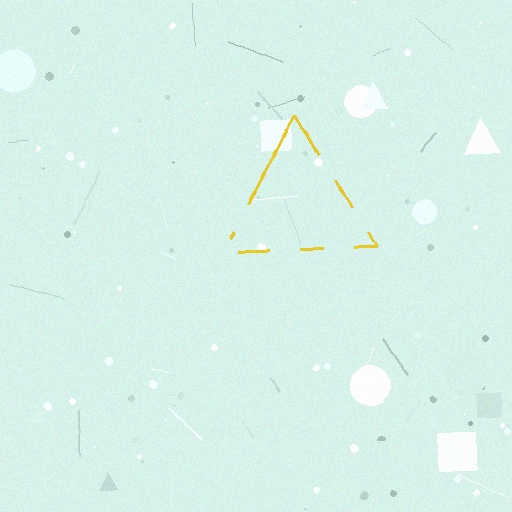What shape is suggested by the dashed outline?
The dashed outline suggests a triangle.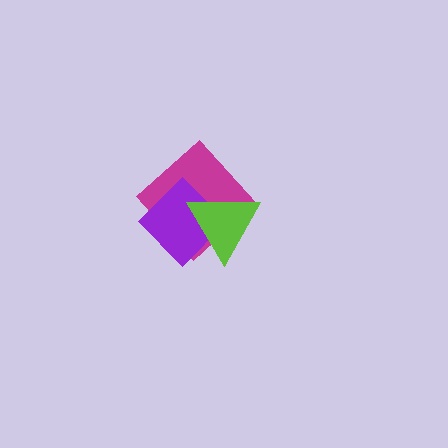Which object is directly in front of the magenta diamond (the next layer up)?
The purple diamond is directly in front of the magenta diamond.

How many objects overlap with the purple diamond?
2 objects overlap with the purple diamond.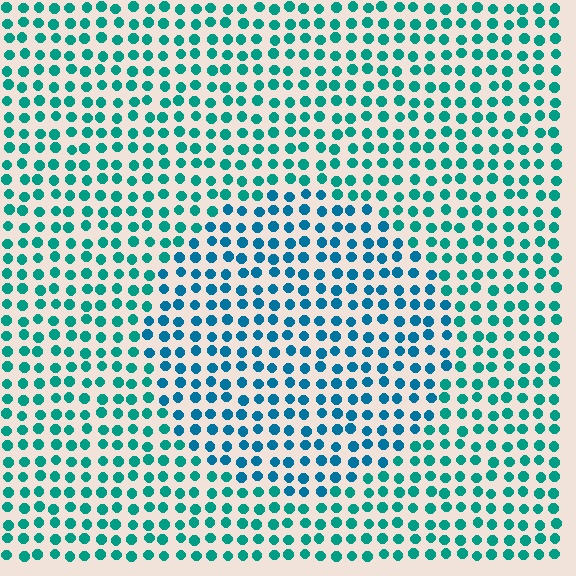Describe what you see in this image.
The image is filled with small teal elements in a uniform arrangement. A circle-shaped region is visible where the elements are tinted to a slightly different hue, forming a subtle color boundary.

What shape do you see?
I see a circle.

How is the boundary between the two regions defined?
The boundary is defined purely by a slight shift in hue (about 26 degrees). Spacing, size, and orientation are identical on both sides.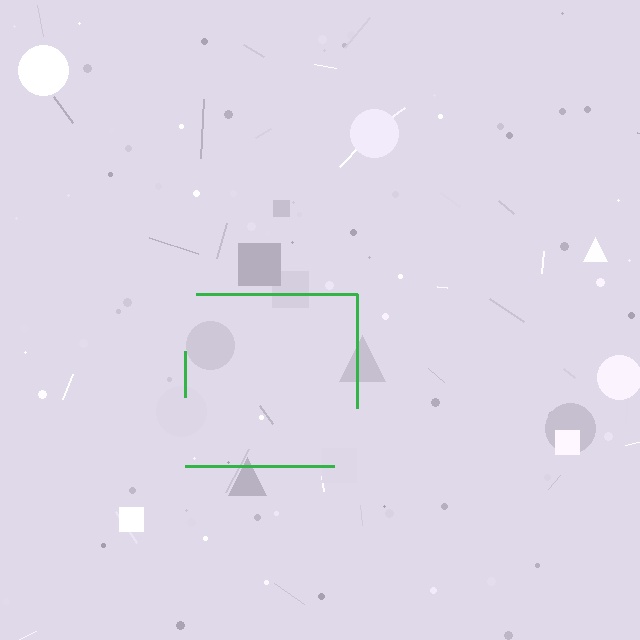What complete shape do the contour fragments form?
The contour fragments form a square.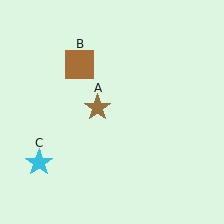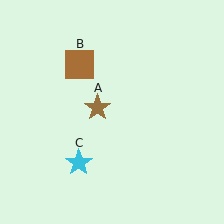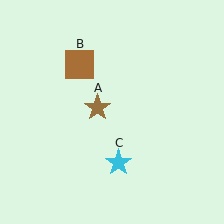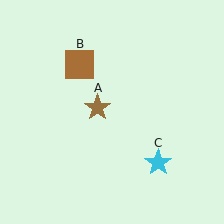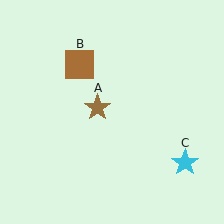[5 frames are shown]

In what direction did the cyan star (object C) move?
The cyan star (object C) moved right.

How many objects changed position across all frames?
1 object changed position: cyan star (object C).